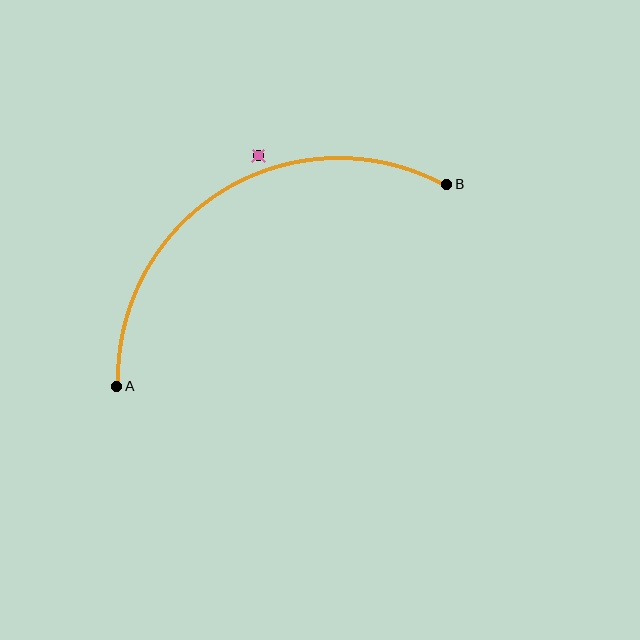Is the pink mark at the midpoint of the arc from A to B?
No — the pink mark does not lie on the arc at all. It sits slightly outside the curve.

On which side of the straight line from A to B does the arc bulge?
The arc bulges above the straight line connecting A and B.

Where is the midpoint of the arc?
The arc midpoint is the point on the curve farthest from the straight line joining A and B. It sits above that line.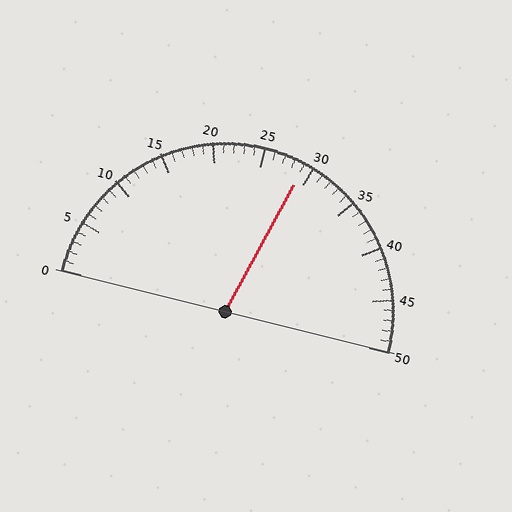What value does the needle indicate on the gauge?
The needle indicates approximately 29.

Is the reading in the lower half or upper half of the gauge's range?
The reading is in the upper half of the range (0 to 50).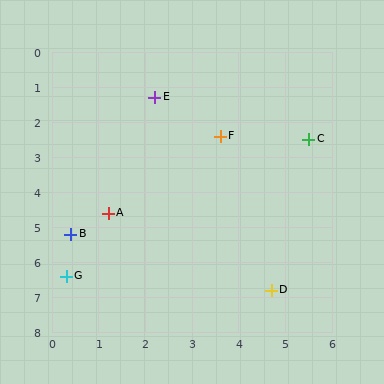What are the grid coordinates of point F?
Point F is at approximately (3.6, 2.4).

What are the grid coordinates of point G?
Point G is at approximately (0.3, 6.4).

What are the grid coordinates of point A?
Point A is at approximately (1.2, 4.6).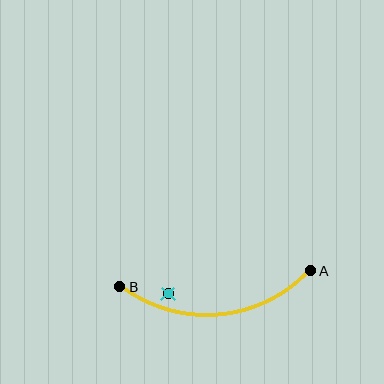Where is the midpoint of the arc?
The arc midpoint is the point on the curve farthest from the straight line joining A and B. It sits below that line.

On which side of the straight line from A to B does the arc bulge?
The arc bulges below the straight line connecting A and B.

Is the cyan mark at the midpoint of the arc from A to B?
No — the cyan mark does not lie on the arc at all. It sits slightly inside the curve.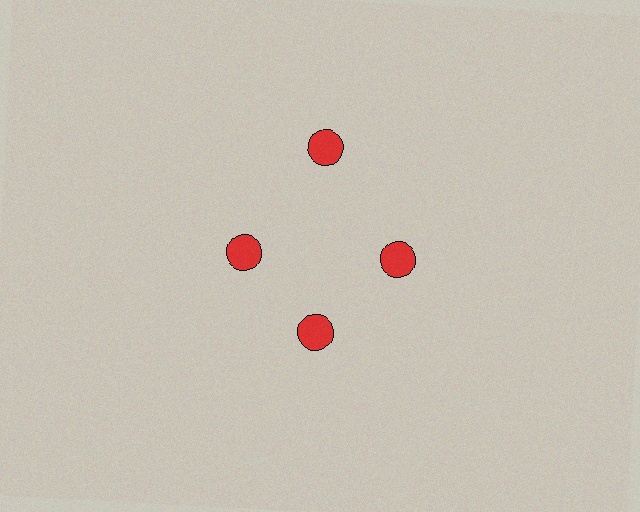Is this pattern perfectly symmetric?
No. The 4 red circles are arranged in a ring, but one element near the 12 o'clock position is pushed outward from the center, breaking the 4-fold rotational symmetry.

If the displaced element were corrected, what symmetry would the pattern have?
It would have 4-fold rotational symmetry — the pattern would map onto itself every 90 degrees.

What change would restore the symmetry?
The symmetry would be restored by moving it inward, back onto the ring so that all 4 circles sit at equal angles and equal distance from the center.